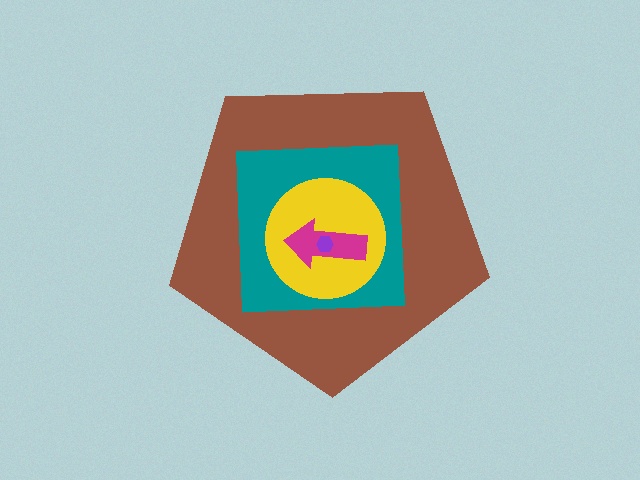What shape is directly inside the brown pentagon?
The teal square.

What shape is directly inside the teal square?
The yellow circle.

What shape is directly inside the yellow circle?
The magenta arrow.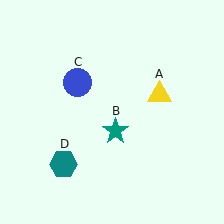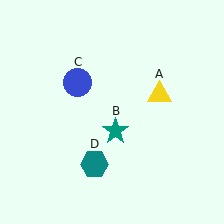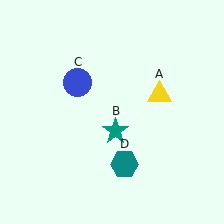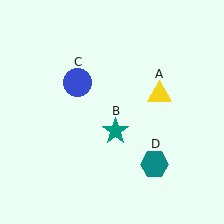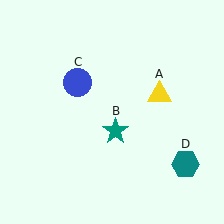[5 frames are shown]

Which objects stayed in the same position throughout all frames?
Yellow triangle (object A) and teal star (object B) and blue circle (object C) remained stationary.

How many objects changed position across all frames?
1 object changed position: teal hexagon (object D).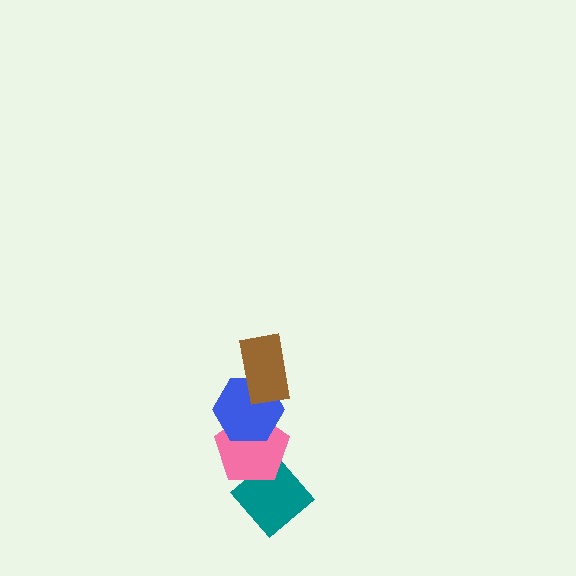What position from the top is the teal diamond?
The teal diamond is 4th from the top.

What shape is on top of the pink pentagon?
The blue hexagon is on top of the pink pentagon.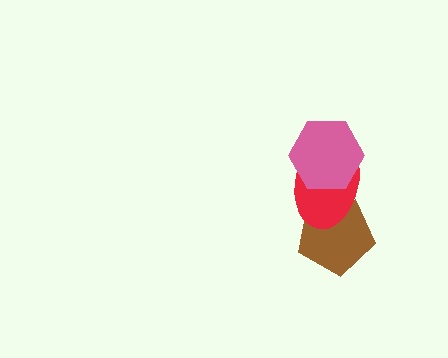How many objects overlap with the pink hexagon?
1 object overlaps with the pink hexagon.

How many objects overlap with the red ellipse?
2 objects overlap with the red ellipse.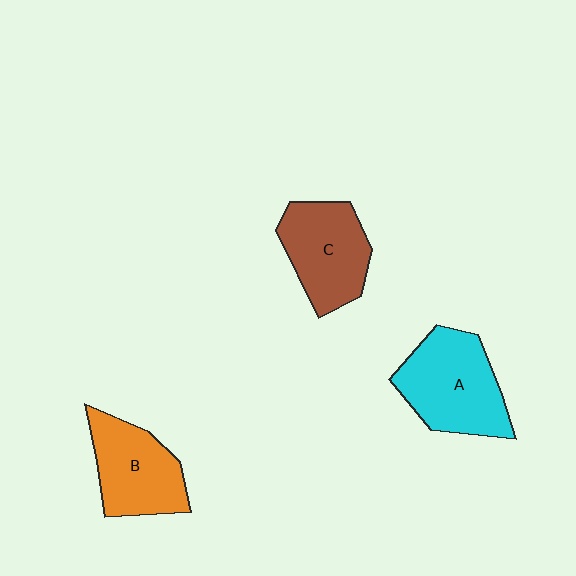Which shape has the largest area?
Shape A (cyan).